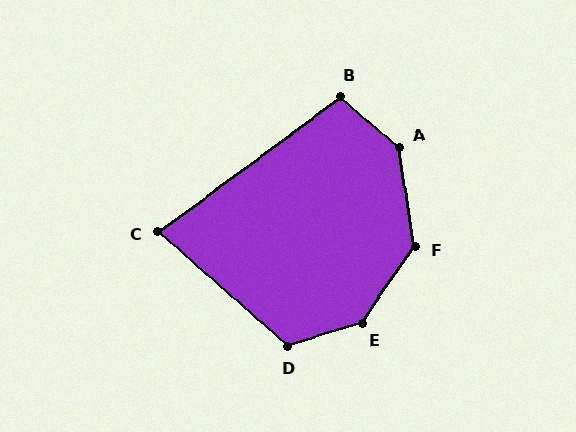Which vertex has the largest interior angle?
E, at approximately 141 degrees.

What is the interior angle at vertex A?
Approximately 140 degrees (obtuse).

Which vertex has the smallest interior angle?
C, at approximately 78 degrees.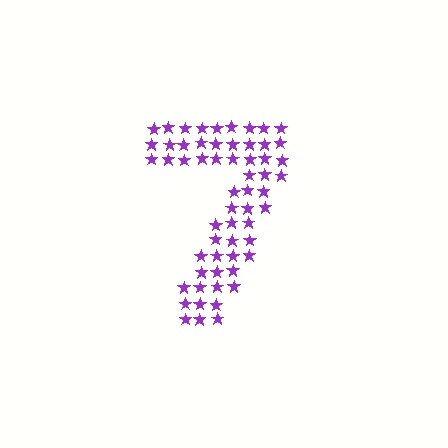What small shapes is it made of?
It is made of small stars.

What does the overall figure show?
The overall figure shows the digit 7.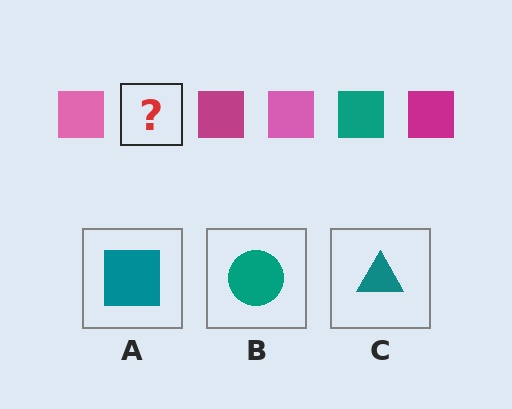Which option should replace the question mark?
Option A.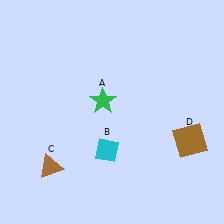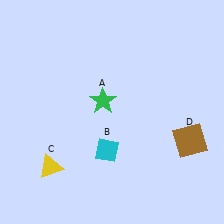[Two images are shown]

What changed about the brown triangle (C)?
In Image 1, C is brown. In Image 2, it changed to yellow.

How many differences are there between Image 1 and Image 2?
There is 1 difference between the two images.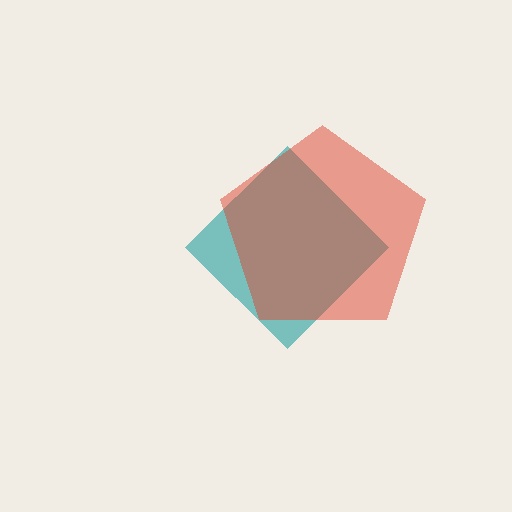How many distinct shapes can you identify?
There are 2 distinct shapes: a teal diamond, a red pentagon.